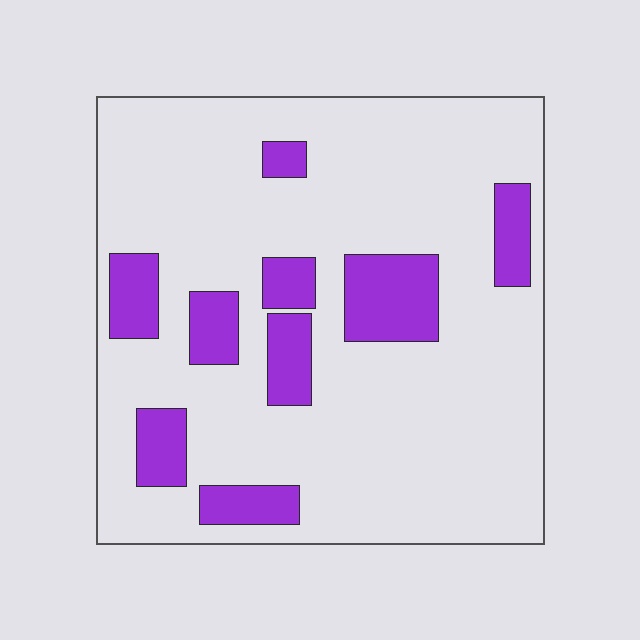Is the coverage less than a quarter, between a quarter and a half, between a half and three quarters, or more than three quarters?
Less than a quarter.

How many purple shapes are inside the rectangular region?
9.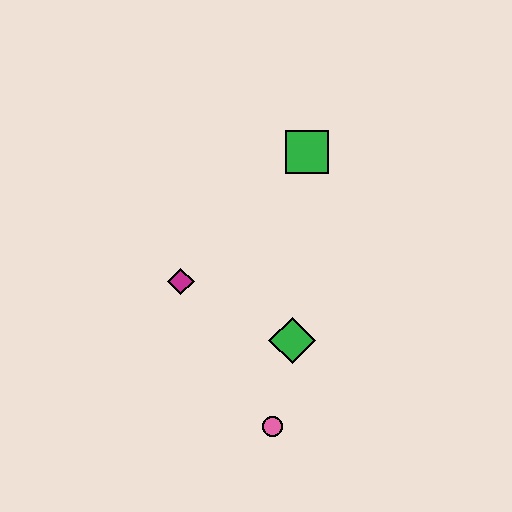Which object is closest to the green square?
The magenta diamond is closest to the green square.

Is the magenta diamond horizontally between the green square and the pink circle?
No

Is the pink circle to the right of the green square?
No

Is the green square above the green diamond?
Yes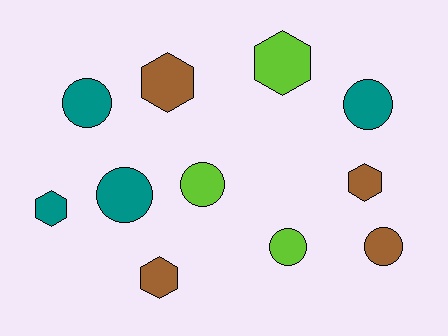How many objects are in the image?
There are 11 objects.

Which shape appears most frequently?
Circle, with 6 objects.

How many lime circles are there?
There are 2 lime circles.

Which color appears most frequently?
Brown, with 4 objects.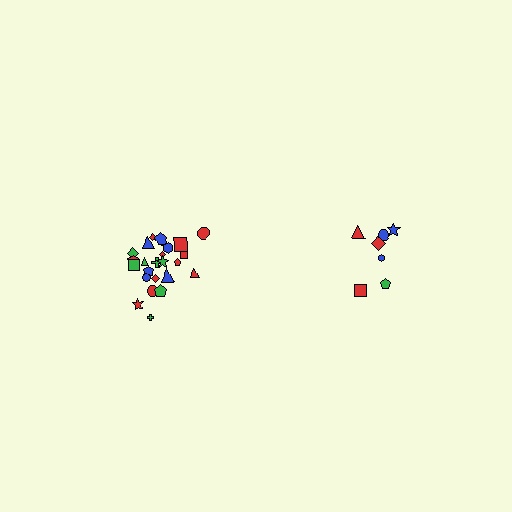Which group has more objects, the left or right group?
The left group.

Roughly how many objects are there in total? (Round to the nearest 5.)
Roughly 30 objects in total.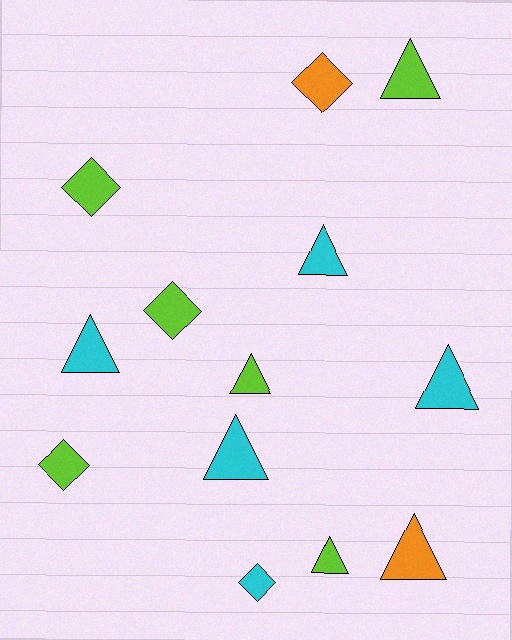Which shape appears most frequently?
Triangle, with 8 objects.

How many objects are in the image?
There are 13 objects.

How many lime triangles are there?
There are 3 lime triangles.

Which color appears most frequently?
Lime, with 6 objects.